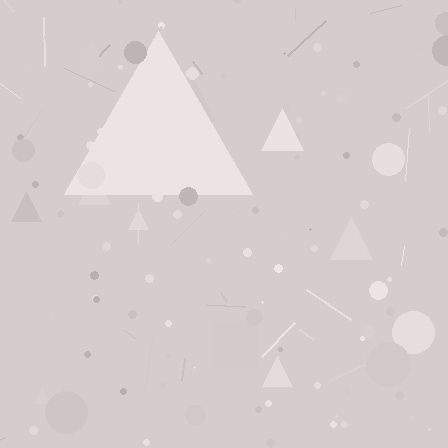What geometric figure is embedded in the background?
A triangle is embedded in the background.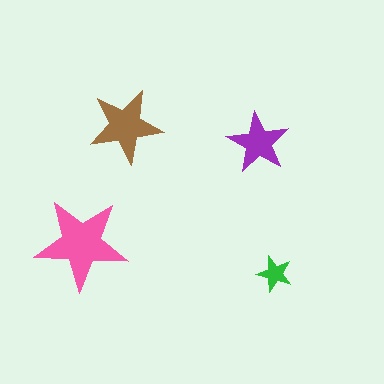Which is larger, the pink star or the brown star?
The pink one.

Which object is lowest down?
The green star is bottommost.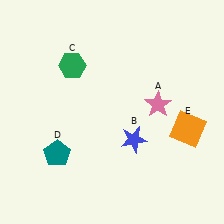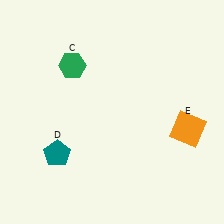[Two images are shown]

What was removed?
The pink star (A), the blue star (B) were removed in Image 2.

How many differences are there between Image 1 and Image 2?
There are 2 differences between the two images.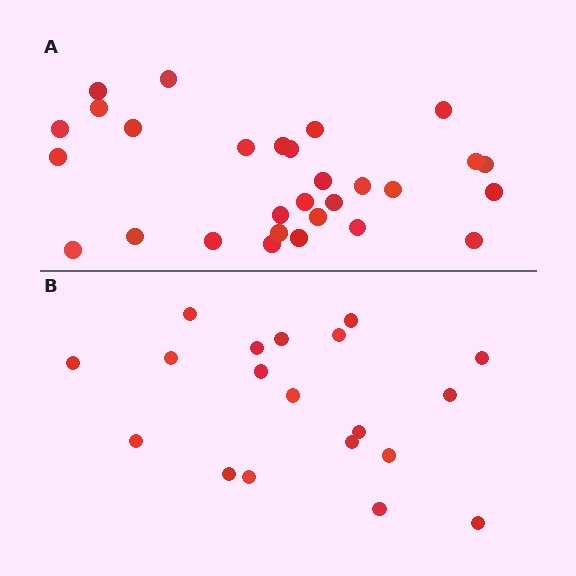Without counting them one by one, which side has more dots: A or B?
Region A (the top region) has more dots.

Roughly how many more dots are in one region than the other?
Region A has roughly 10 or so more dots than region B.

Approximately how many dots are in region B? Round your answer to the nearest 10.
About 20 dots. (The exact count is 19, which rounds to 20.)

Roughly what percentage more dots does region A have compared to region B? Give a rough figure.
About 55% more.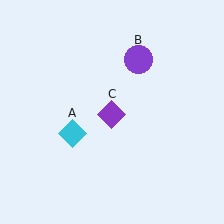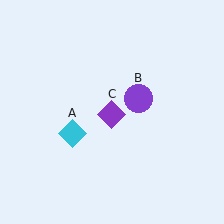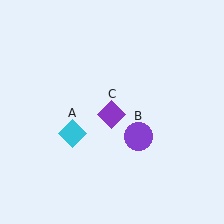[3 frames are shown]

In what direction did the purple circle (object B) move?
The purple circle (object B) moved down.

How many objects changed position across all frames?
1 object changed position: purple circle (object B).